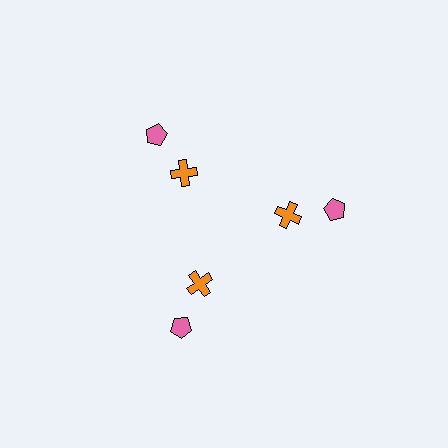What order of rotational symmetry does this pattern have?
This pattern has 3-fold rotational symmetry.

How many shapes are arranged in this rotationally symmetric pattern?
There are 6 shapes, arranged in 3 groups of 2.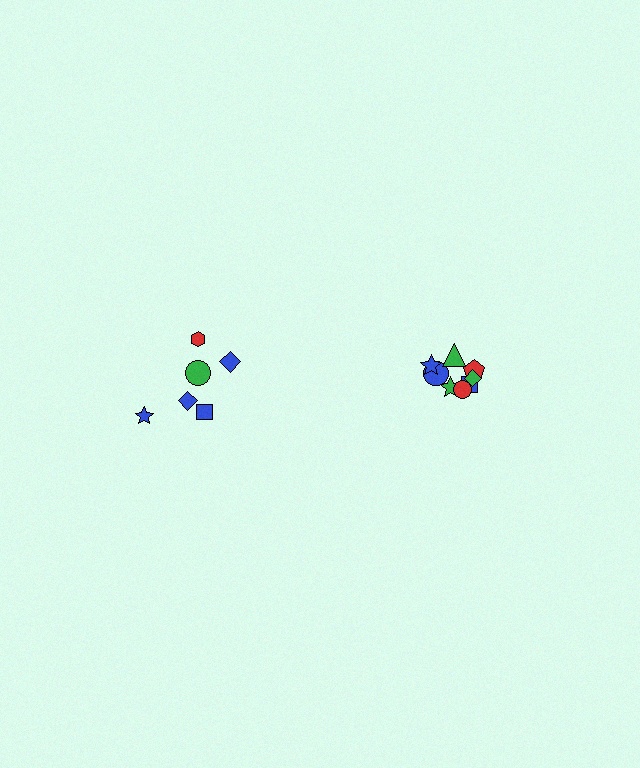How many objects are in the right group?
There are 8 objects.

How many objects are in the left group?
There are 6 objects.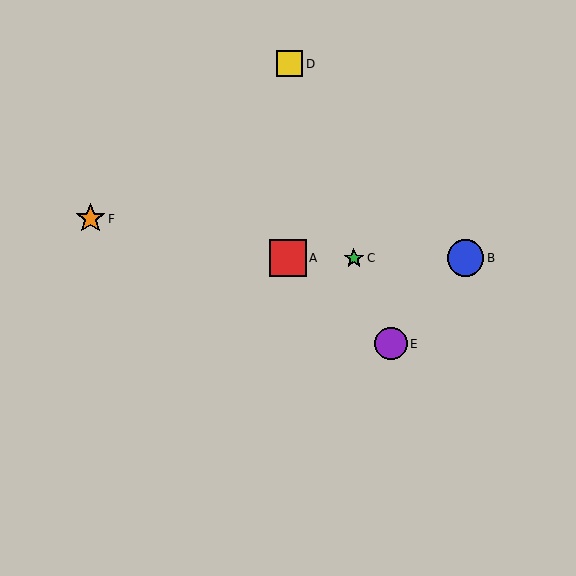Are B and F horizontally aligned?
No, B is at y≈258 and F is at y≈219.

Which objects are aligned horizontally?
Objects A, B, C are aligned horizontally.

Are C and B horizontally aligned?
Yes, both are at y≈258.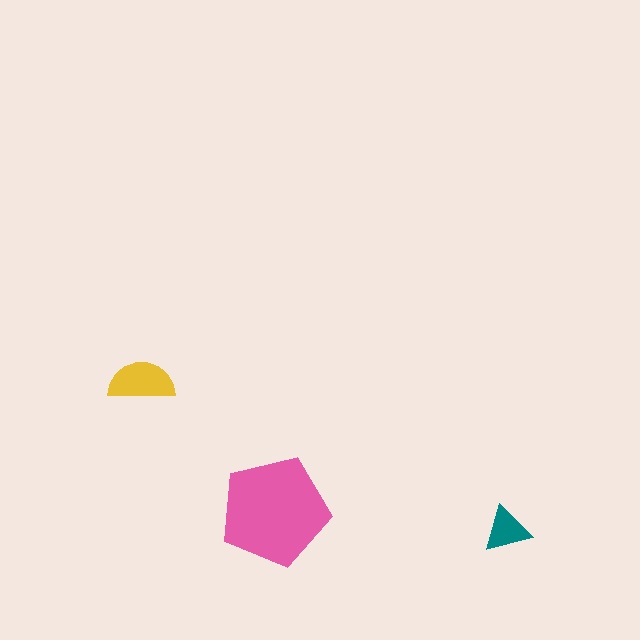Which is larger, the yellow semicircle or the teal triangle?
The yellow semicircle.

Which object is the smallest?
The teal triangle.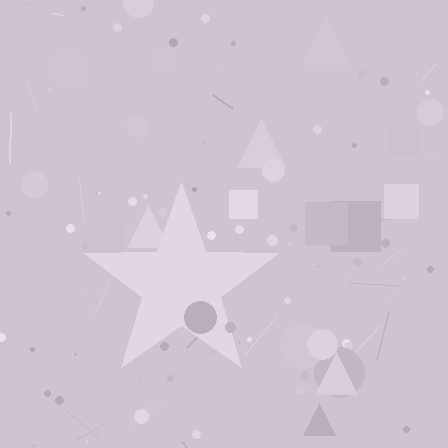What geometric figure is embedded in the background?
A star is embedded in the background.